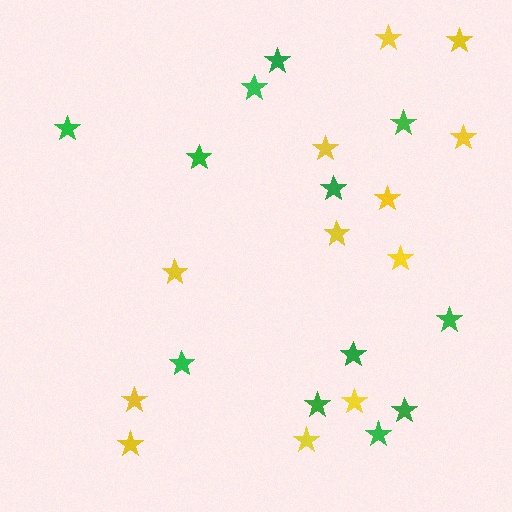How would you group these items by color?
There are 2 groups: one group of yellow stars (12) and one group of green stars (12).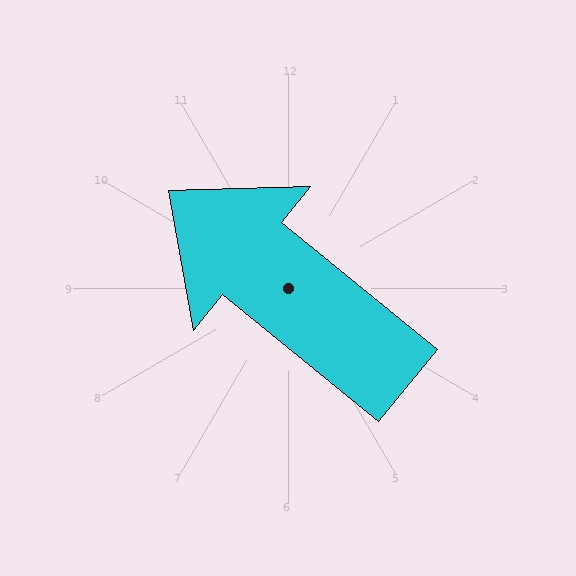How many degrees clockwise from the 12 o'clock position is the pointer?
Approximately 309 degrees.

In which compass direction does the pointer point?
Northwest.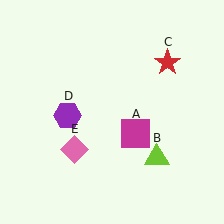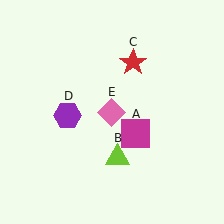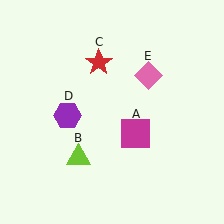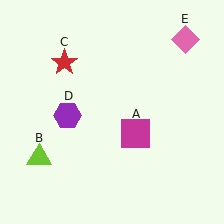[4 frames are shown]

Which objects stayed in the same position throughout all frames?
Magenta square (object A) and purple hexagon (object D) remained stationary.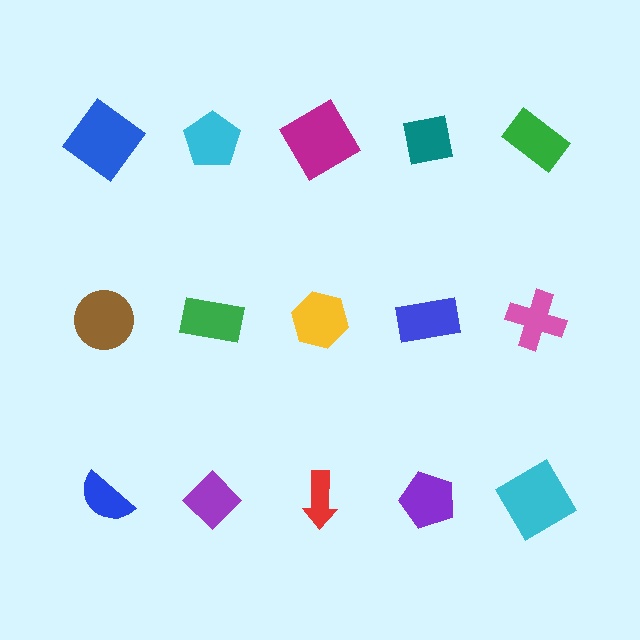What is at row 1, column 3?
A magenta diamond.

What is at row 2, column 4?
A blue rectangle.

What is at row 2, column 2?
A green rectangle.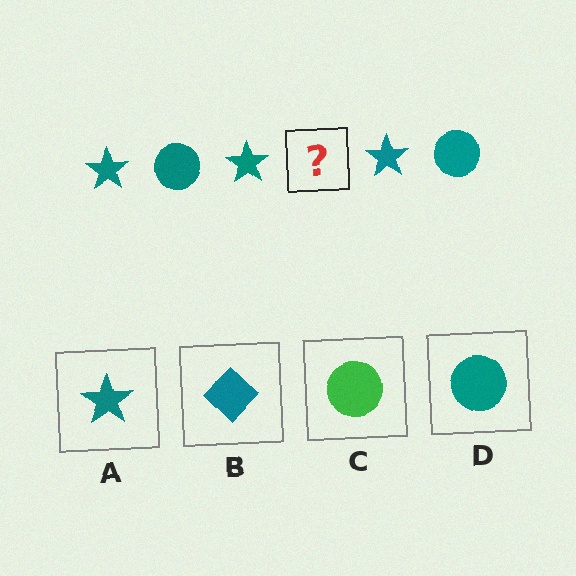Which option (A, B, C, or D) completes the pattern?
D.